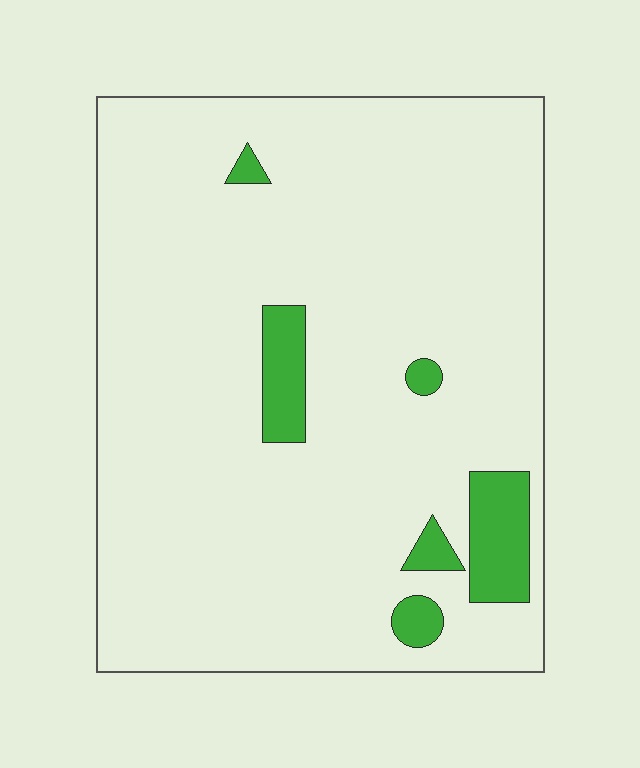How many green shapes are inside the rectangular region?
6.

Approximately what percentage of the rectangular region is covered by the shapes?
Approximately 10%.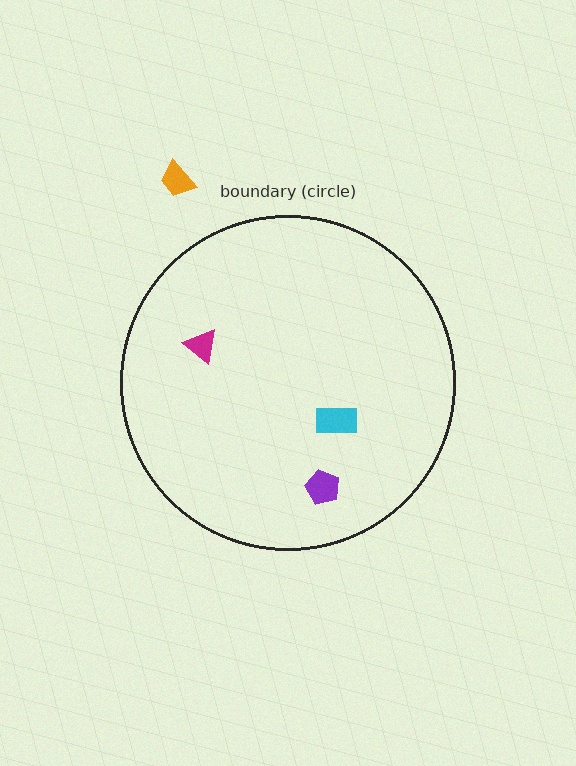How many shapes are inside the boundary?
3 inside, 1 outside.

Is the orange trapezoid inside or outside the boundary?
Outside.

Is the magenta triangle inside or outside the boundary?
Inside.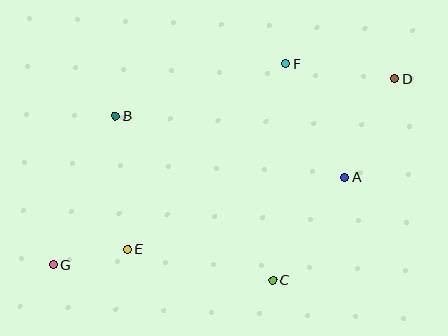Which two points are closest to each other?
Points E and G are closest to each other.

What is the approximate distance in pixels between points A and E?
The distance between A and E is approximately 229 pixels.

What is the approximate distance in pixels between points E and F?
The distance between E and F is approximately 244 pixels.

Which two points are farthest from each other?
Points D and G are farthest from each other.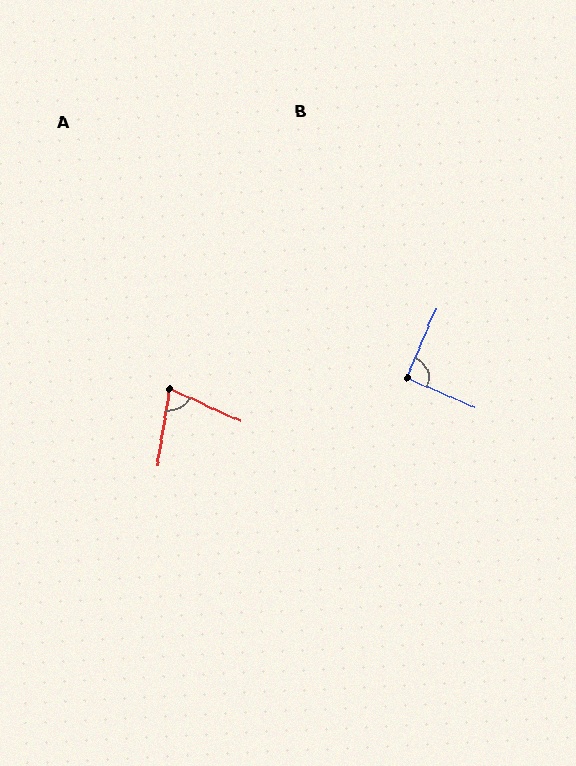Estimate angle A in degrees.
Approximately 74 degrees.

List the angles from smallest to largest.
A (74°), B (90°).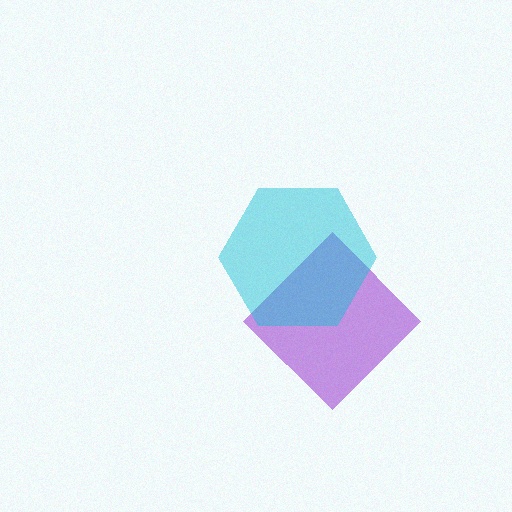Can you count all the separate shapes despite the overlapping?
Yes, there are 2 separate shapes.